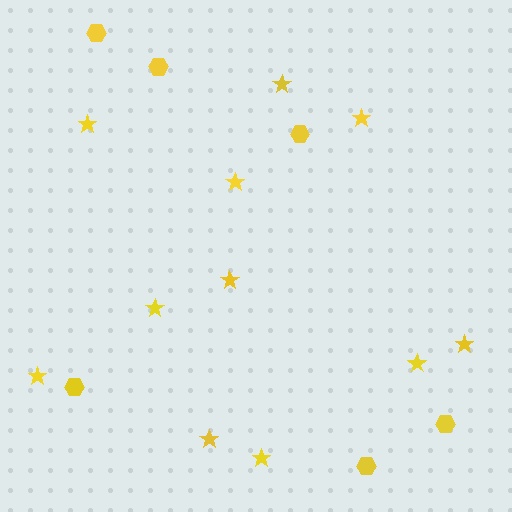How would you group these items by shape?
There are 2 groups: one group of hexagons (6) and one group of stars (11).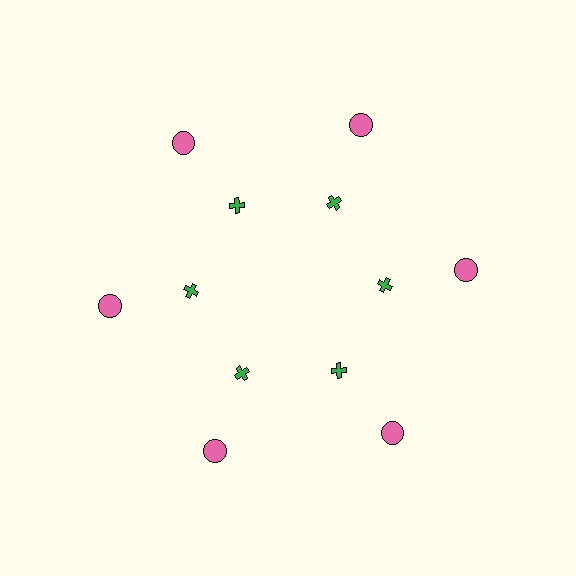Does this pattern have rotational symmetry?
Yes, this pattern has 6-fold rotational symmetry. It looks the same after rotating 60 degrees around the center.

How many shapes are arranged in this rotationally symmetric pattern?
There are 12 shapes, arranged in 6 groups of 2.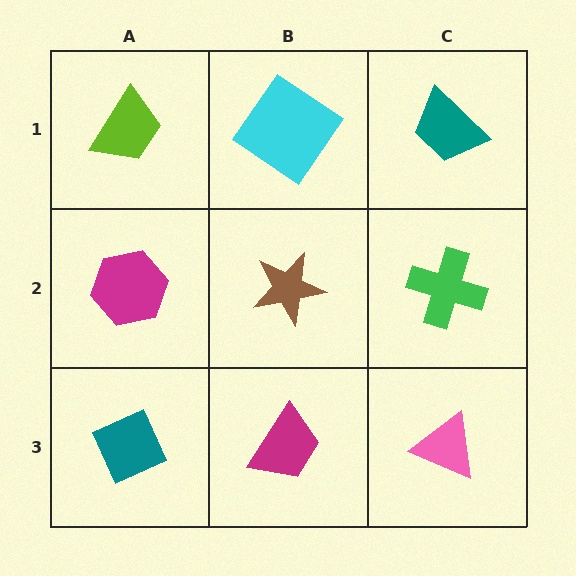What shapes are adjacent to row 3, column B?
A brown star (row 2, column B), a teal diamond (row 3, column A), a pink triangle (row 3, column C).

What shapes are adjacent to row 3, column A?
A magenta hexagon (row 2, column A), a magenta trapezoid (row 3, column B).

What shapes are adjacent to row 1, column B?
A brown star (row 2, column B), a lime trapezoid (row 1, column A), a teal trapezoid (row 1, column C).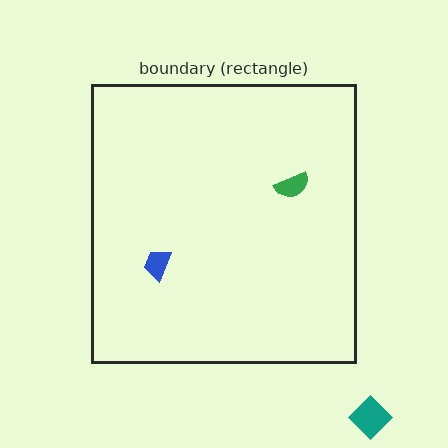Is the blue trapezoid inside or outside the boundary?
Inside.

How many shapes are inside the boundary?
2 inside, 1 outside.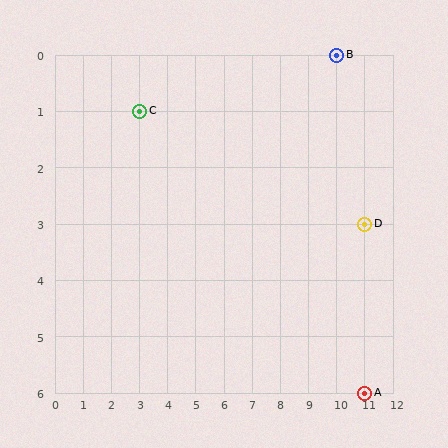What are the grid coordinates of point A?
Point A is at grid coordinates (11, 6).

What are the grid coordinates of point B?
Point B is at grid coordinates (10, 0).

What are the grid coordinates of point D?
Point D is at grid coordinates (11, 3).